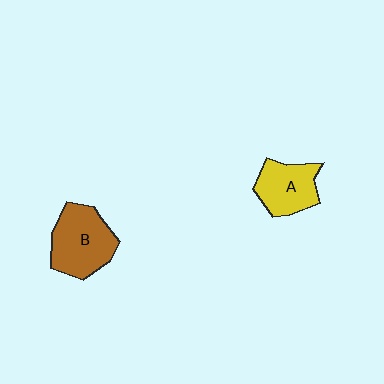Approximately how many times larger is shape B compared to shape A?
Approximately 1.3 times.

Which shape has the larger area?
Shape B (brown).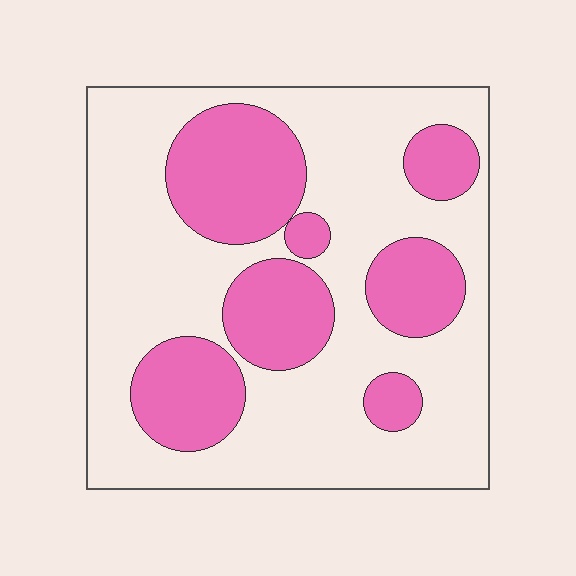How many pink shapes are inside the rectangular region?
7.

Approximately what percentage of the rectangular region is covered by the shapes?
Approximately 35%.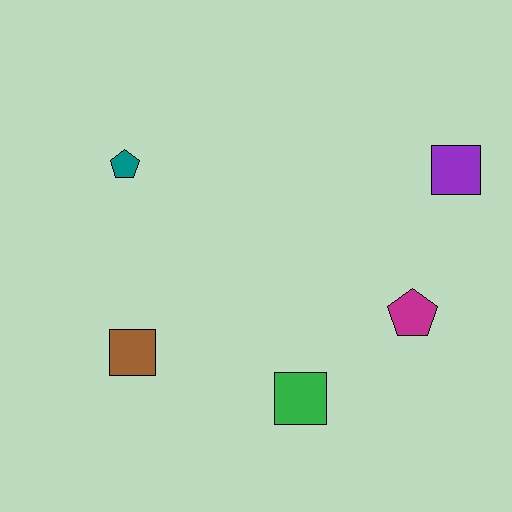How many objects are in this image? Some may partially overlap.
There are 5 objects.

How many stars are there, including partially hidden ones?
There are no stars.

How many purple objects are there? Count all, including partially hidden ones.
There is 1 purple object.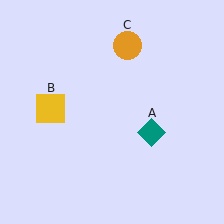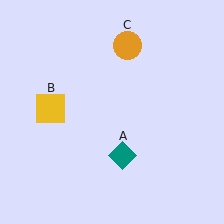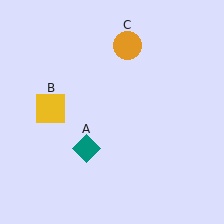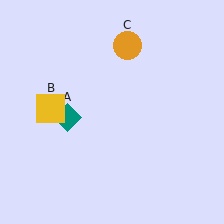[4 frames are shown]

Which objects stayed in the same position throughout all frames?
Yellow square (object B) and orange circle (object C) remained stationary.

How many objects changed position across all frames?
1 object changed position: teal diamond (object A).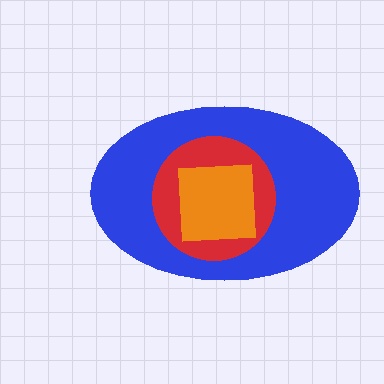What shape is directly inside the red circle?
The orange square.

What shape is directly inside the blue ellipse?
The red circle.